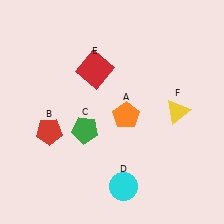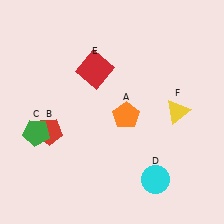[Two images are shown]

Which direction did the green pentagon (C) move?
The green pentagon (C) moved left.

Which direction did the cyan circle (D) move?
The cyan circle (D) moved right.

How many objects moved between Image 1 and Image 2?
2 objects moved between the two images.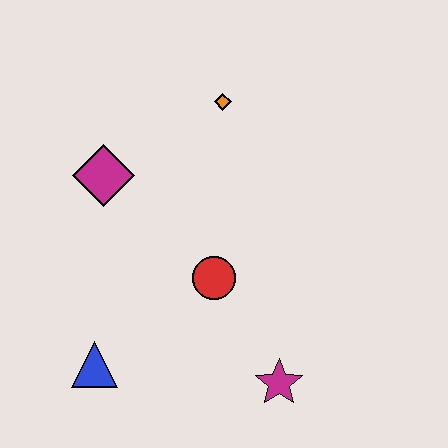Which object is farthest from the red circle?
The orange diamond is farthest from the red circle.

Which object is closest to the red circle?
The magenta star is closest to the red circle.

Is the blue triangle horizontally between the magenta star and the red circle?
No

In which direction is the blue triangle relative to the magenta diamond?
The blue triangle is below the magenta diamond.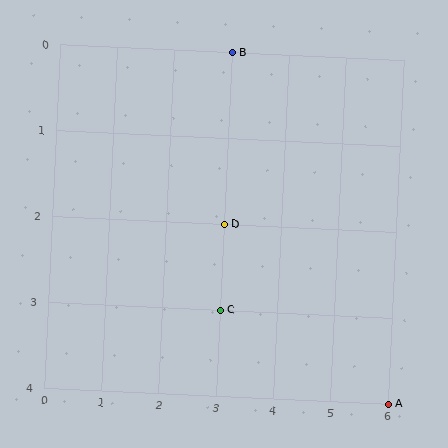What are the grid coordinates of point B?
Point B is at grid coordinates (3, 0).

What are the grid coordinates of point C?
Point C is at grid coordinates (3, 3).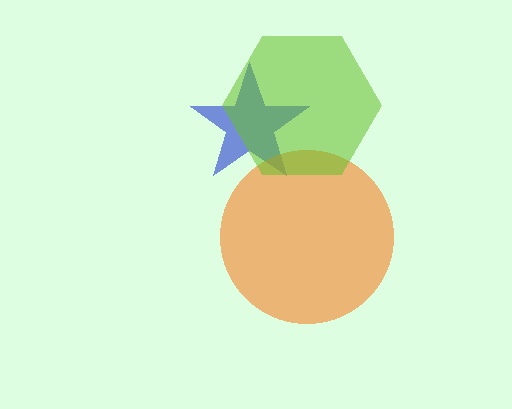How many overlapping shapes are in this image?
There are 3 overlapping shapes in the image.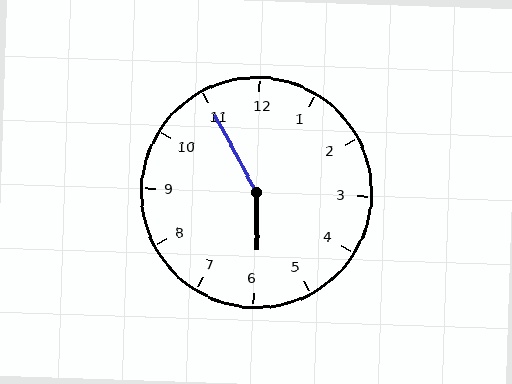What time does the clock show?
5:55.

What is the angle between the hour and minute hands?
Approximately 152 degrees.